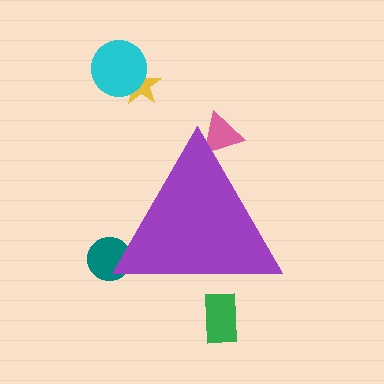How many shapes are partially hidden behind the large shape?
3 shapes are partially hidden.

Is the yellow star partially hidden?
No, the yellow star is fully visible.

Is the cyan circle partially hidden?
No, the cyan circle is fully visible.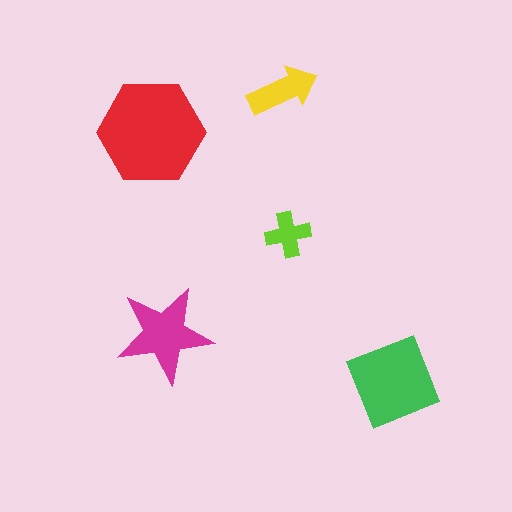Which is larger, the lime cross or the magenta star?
The magenta star.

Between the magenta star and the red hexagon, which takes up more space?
The red hexagon.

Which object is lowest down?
The green square is bottommost.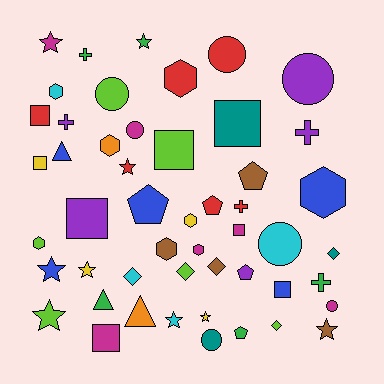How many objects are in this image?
There are 50 objects.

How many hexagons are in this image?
There are 8 hexagons.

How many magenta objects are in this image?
There are 6 magenta objects.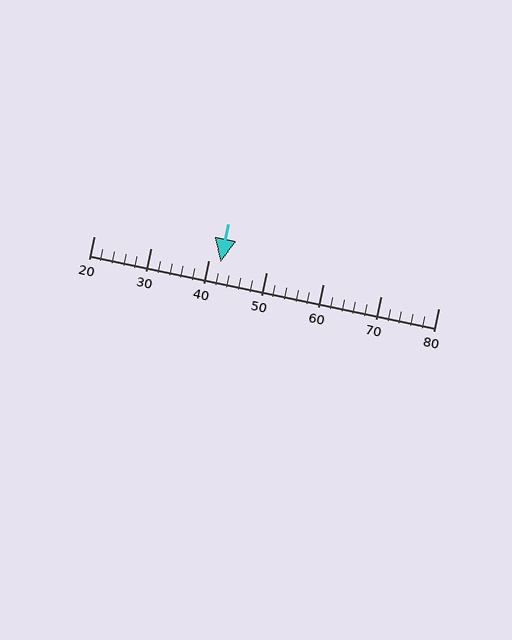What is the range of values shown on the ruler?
The ruler shows values from 20 to 80.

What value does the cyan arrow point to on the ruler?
The cyan arrow points to approximately 42.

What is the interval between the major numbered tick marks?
The major tick marks are spaced 10 units apart.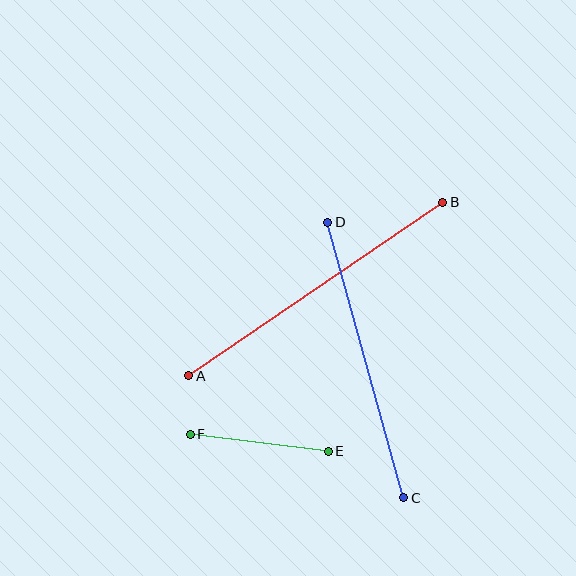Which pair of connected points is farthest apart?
Points A and B are farthest apart.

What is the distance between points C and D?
The distance is approximately 286 pixels.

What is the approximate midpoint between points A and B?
The midpoint is at approximately (316, 289) pixels.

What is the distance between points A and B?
The distance is approximately 308 pixels.